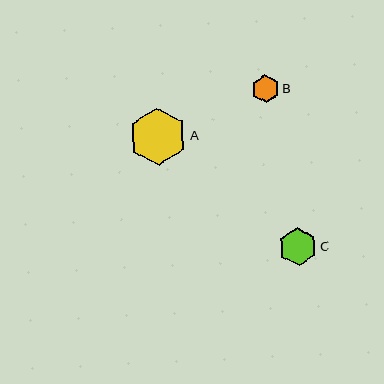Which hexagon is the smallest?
Hexagon B is the smallest with a size of approximately 28 pixels.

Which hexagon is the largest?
Hexagon A is the largest with a size of approximately 58 pixels.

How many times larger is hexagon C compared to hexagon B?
Hexagon C is approximately 1.4 times the size of hexagon B.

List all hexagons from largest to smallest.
From largest to smallest: A, C, B.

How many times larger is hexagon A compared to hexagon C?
Hexagon A is approximately 1.5 times the size of hexagon C.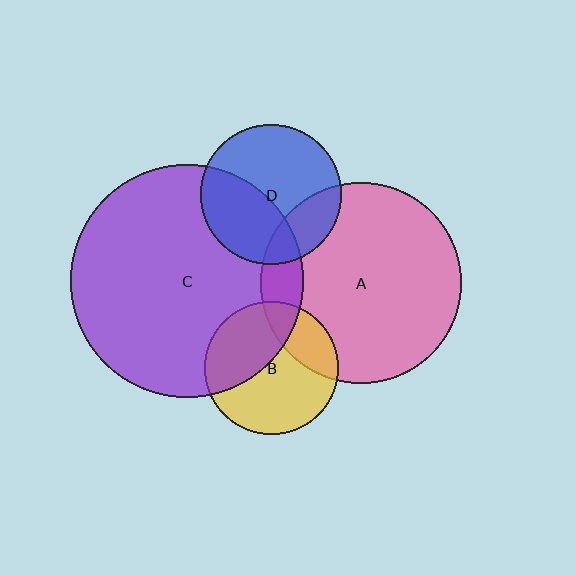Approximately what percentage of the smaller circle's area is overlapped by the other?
Approximately 40%.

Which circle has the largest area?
Circle C (purple).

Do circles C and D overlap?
Yes.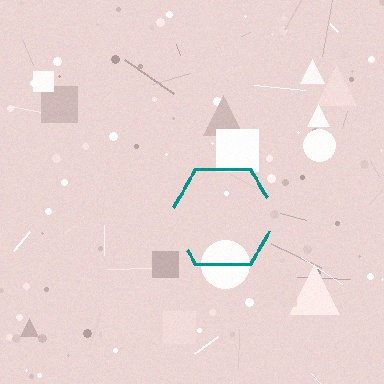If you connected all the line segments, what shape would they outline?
They would outline a hexagon.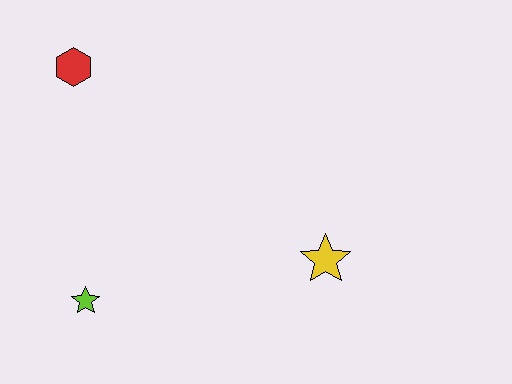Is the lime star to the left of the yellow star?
Yes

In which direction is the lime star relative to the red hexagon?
The lime star is below the red hexagon.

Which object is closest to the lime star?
The red hexagon is closest to the lime star.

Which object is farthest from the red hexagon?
The yellow star is farthest from the red hexagon.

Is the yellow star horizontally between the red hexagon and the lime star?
No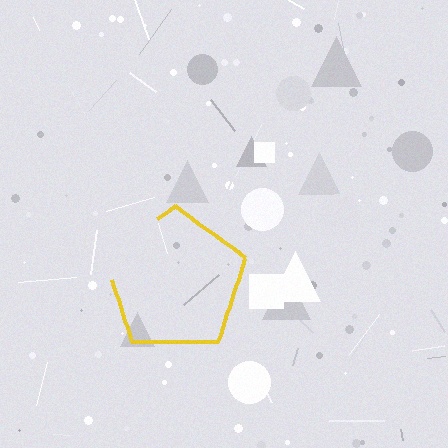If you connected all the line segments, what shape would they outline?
They would outline a pentagon.